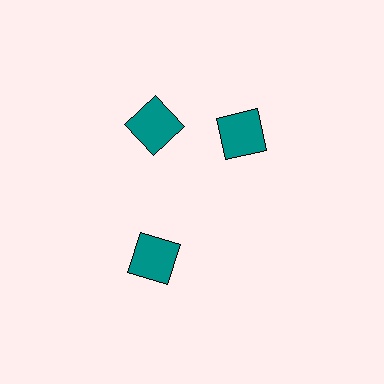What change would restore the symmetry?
The symmetry would be restored by rotating it back into even spacing with its neighbors so that all 3 squares sit at equal angles and equal distance from the center.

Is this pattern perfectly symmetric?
No. The 3 teal squares are arranged in a ring, but one element near the 3 o'clock position is rotated out of alignment along the ring, breaking the 3-fold rotational symmetry.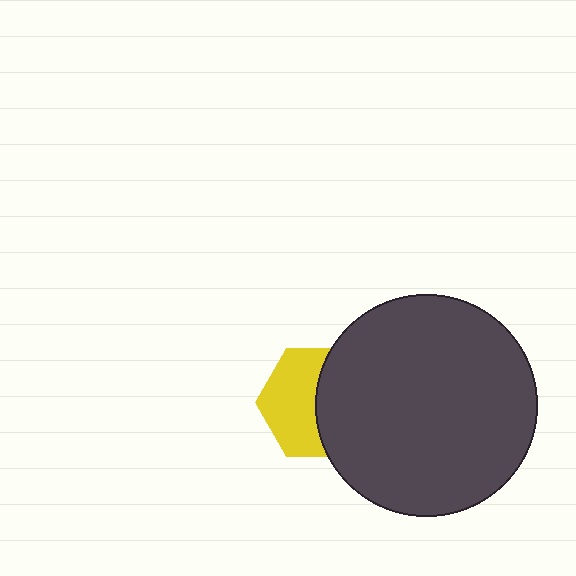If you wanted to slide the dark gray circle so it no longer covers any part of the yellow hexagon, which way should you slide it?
Slide it right — that is the most direct way to separate the two shapes.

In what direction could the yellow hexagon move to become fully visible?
The yellow hexagon could move left. That would shift it out from behind the dark gray circle entirely.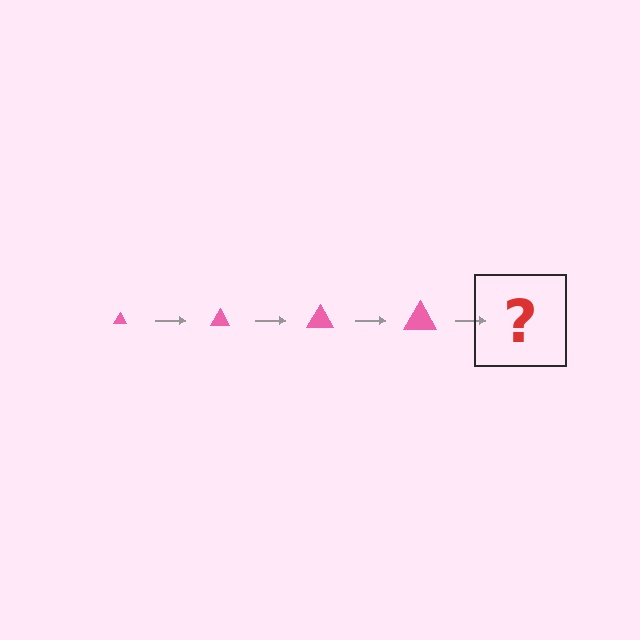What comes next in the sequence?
The next element should be a pink triangle, larger than the previous one.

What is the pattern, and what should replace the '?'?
The pattern is that the triangle gets progressively larger each step. The '?' should be a pink triangle, larger than the previous one.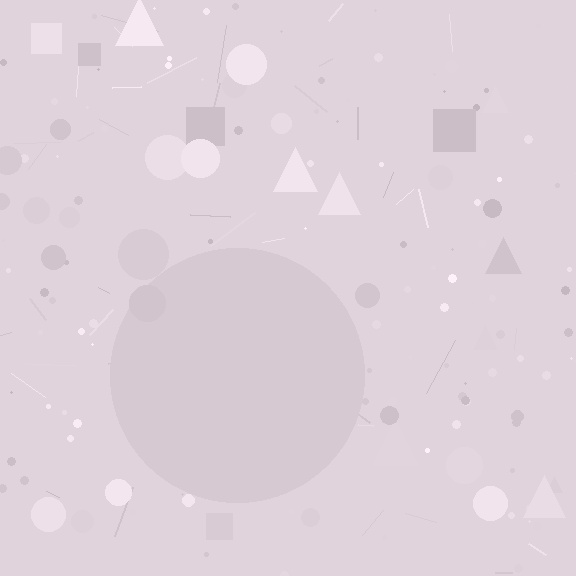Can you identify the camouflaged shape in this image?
The camouflaged shape is a circle.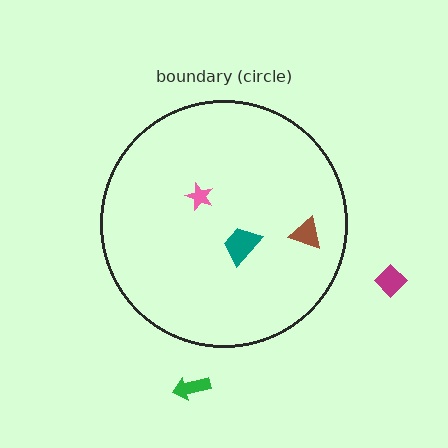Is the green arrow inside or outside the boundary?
Outside.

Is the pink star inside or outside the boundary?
Inside.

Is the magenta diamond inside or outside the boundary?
Outside.